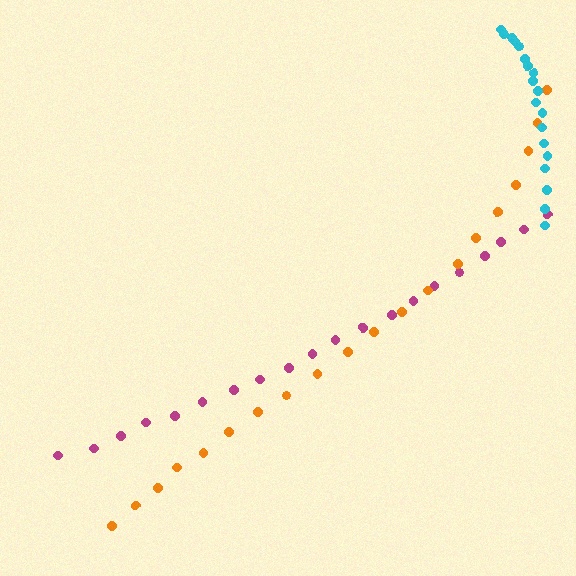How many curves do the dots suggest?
There are 3 distinct paths.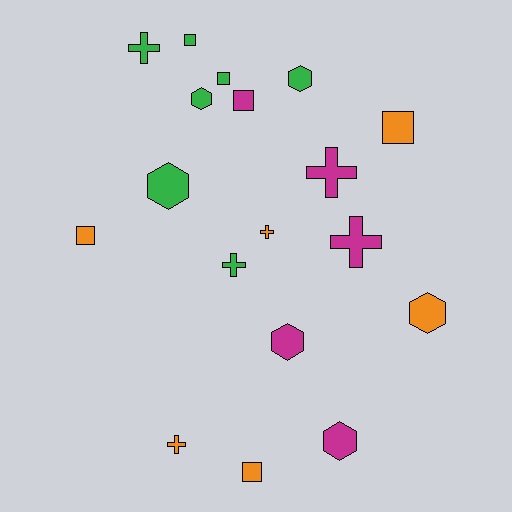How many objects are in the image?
There are 18 objects.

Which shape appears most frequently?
Hexagon, with 6 objects.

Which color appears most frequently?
Green, with 7 objects.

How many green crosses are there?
There are 2 green crosses.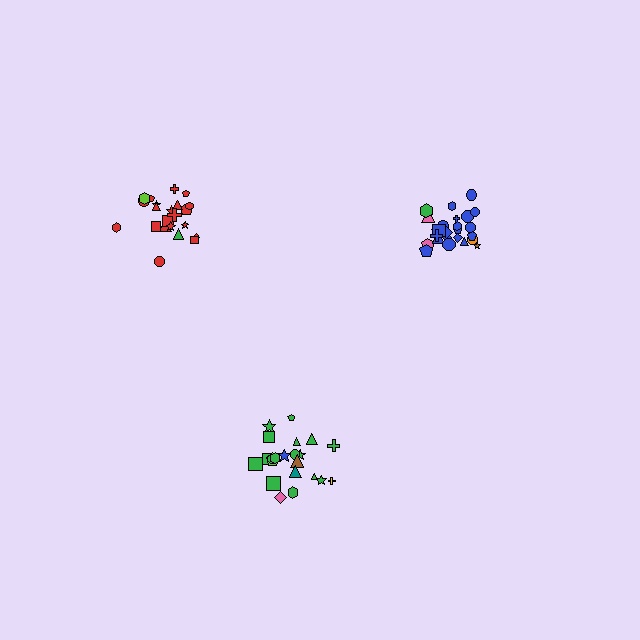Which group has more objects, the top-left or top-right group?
The top-right group.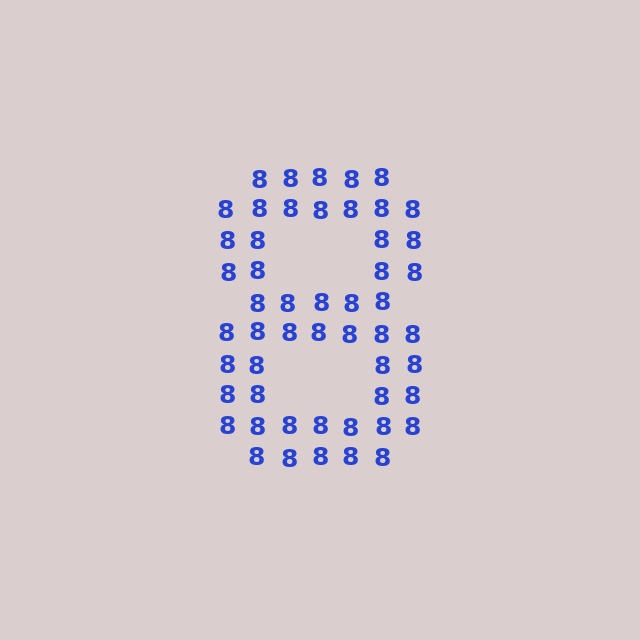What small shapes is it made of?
It is made of small digit 8's.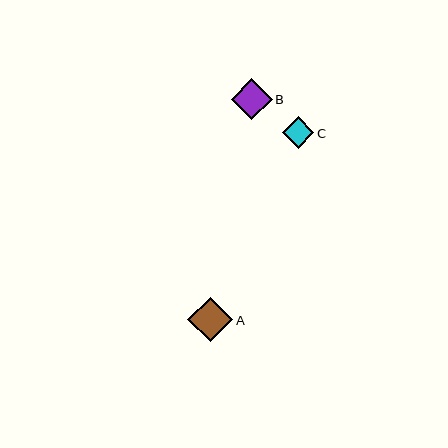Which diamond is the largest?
Diamond A is the largest with a size of approximately 45 pixels.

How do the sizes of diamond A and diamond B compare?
Diamond A and diamond B are approximately the same size.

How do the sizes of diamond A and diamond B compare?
Diamond A and diamond B are approximately the same size.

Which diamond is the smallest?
Diamond C is the smallest with a size of approximately 31 pixels.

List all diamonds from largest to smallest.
From largest to smallest: A, B, C.